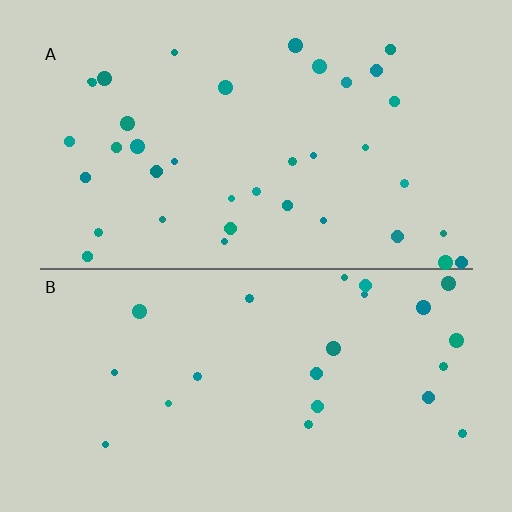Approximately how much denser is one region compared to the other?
Approximately 1.6× — region A over region B.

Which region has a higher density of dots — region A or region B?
A (the top).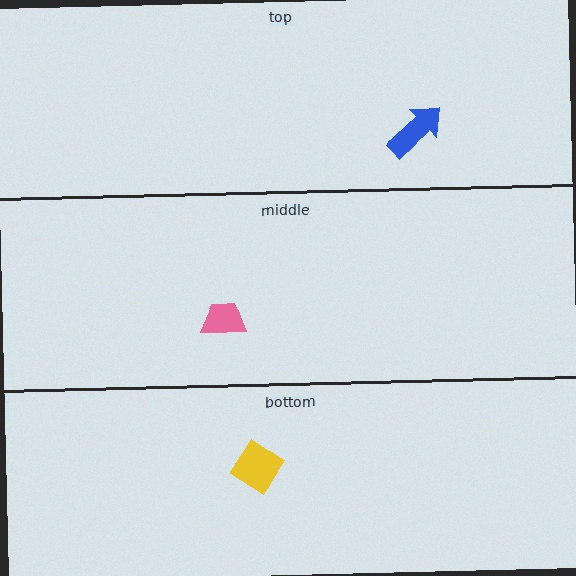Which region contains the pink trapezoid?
The middle region.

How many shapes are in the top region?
1.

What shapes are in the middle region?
The pink trapezoid.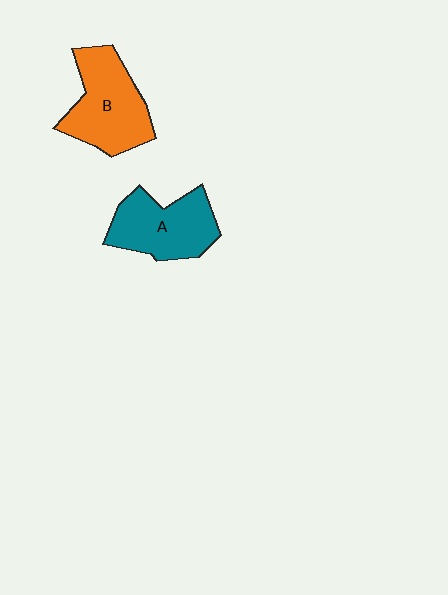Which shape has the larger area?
Shape B (orange).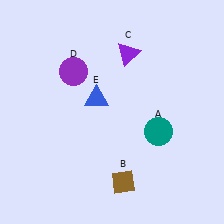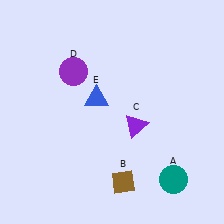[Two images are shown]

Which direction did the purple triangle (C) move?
The purple triangle (C) moved down.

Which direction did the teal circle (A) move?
The teal circle (A) moved down.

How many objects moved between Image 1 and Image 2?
2 objects moved between the two images.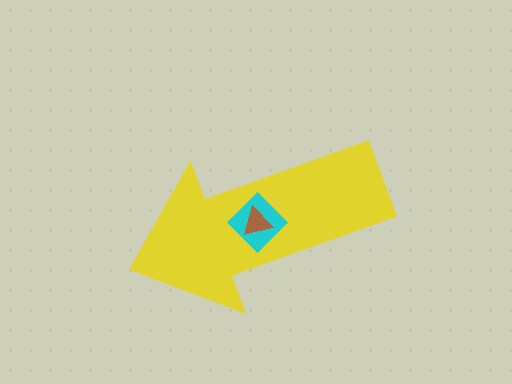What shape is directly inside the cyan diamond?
The brown triangle.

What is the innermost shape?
The brown triangle.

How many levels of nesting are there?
3.